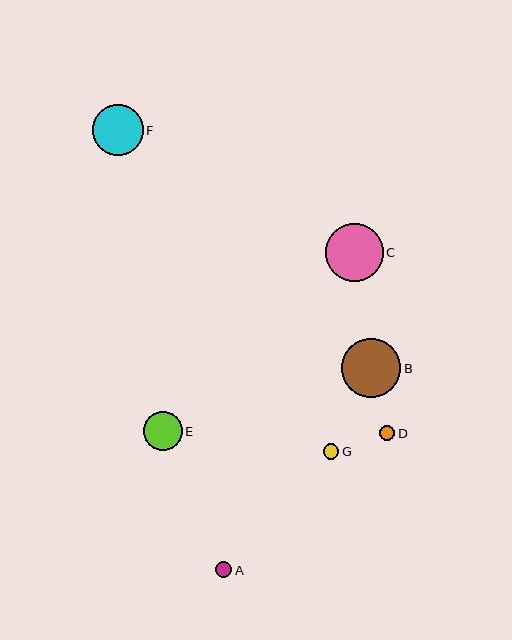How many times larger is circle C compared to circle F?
Circle C is approximately 1.1 times the size of circle F.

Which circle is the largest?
Circle B is the largest with a size of approximately 59 pixels.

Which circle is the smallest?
Circle G is the smallest with a size of approximately 15 pixels.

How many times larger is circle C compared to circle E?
Circle C is approximately 1.5 times the size of circle E.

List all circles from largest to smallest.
From largest to smallest: B, C, F, E, A, D, G.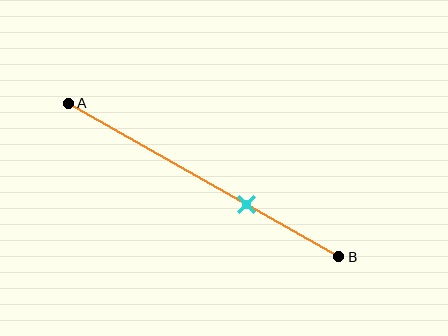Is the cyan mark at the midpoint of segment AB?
No, the mark is at about 65% from A, not at the 50% midpoint.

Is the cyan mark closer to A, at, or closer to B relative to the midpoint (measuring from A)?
The cyan mark is closer to point B than the midpoint of segment AB.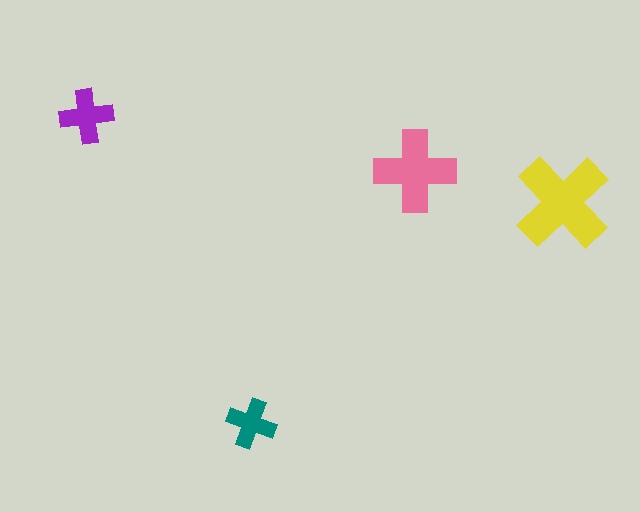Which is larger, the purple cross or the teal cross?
The purple one.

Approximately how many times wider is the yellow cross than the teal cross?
About 2 times wider.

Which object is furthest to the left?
The purple cross is leftmost.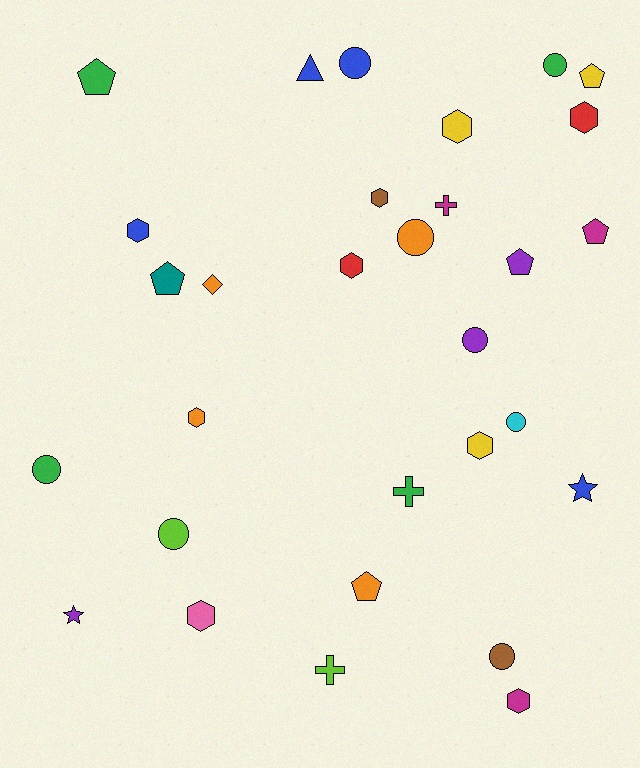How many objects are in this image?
There are 30 objects.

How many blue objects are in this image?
There are 4 blue objects.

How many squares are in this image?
There are no squares.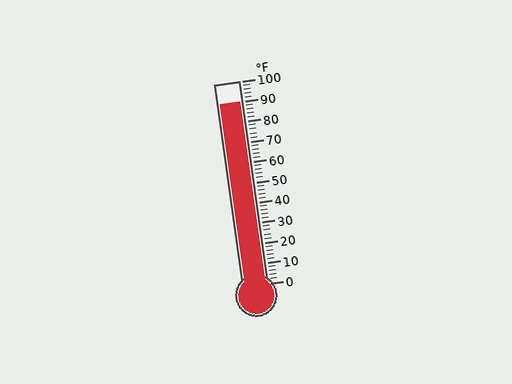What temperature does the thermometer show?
The thermometer shows approximately 90°F.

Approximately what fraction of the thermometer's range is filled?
The thermometer is filled to approximately 90% of its range.